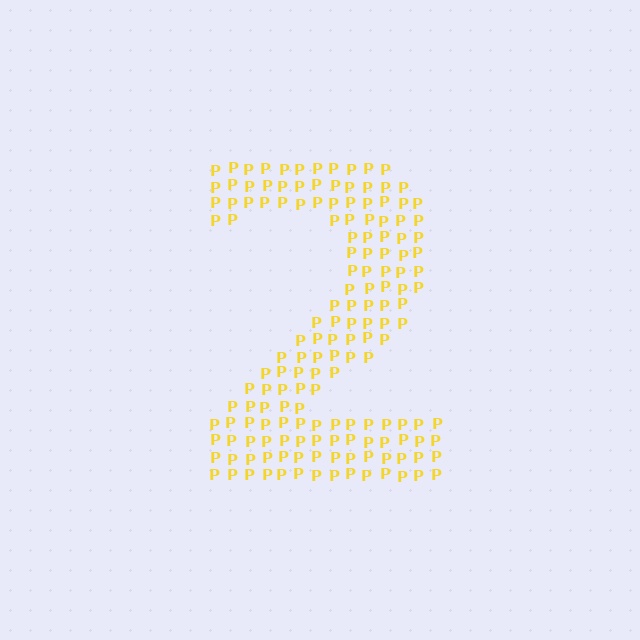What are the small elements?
The small elements are letter P's.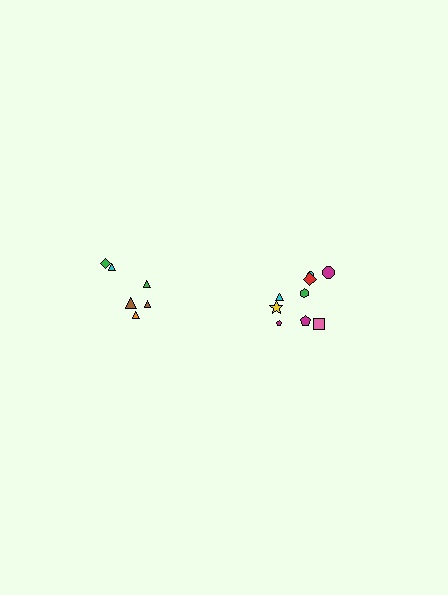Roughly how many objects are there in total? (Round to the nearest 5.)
Roughly 15 objects in total.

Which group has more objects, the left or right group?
The right group.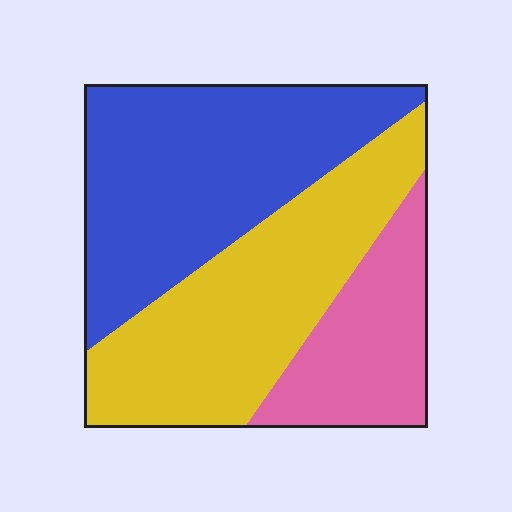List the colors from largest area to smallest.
From largest to smallest: blue, yellow, pink.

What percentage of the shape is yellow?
Yellow covers around 40% of the shape.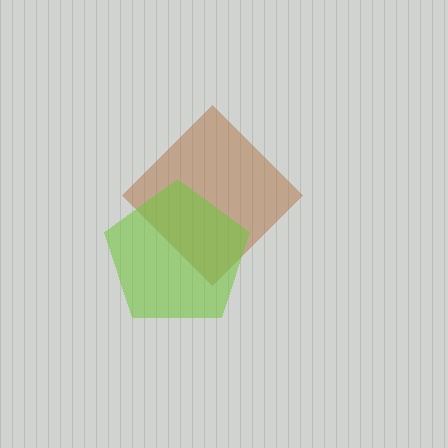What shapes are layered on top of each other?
The layered shapes are: a brown diamond, a lime pentagon.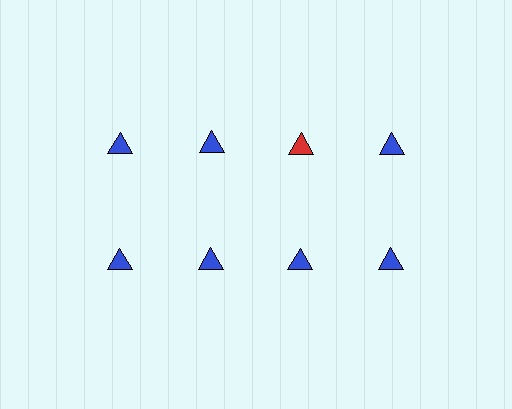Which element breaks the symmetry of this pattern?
The red triangle in the top row, center column breaks the symmetry. All other shapes are blue triangles.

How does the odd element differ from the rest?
It has a different color: red instead of blue.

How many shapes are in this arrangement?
There are 8 shapes arranged in a grid pattern.